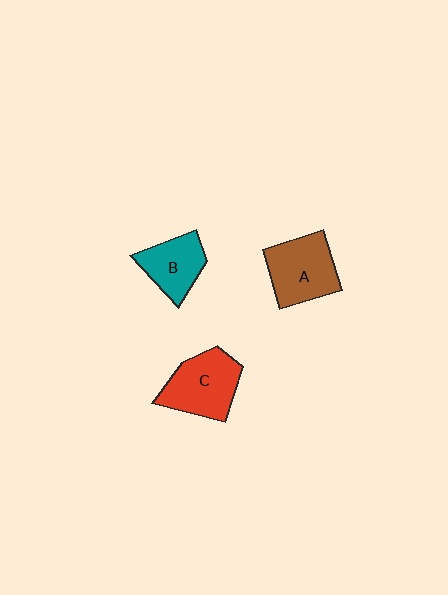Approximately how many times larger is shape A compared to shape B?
Approximately 1.3 times.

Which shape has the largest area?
Shape C (red).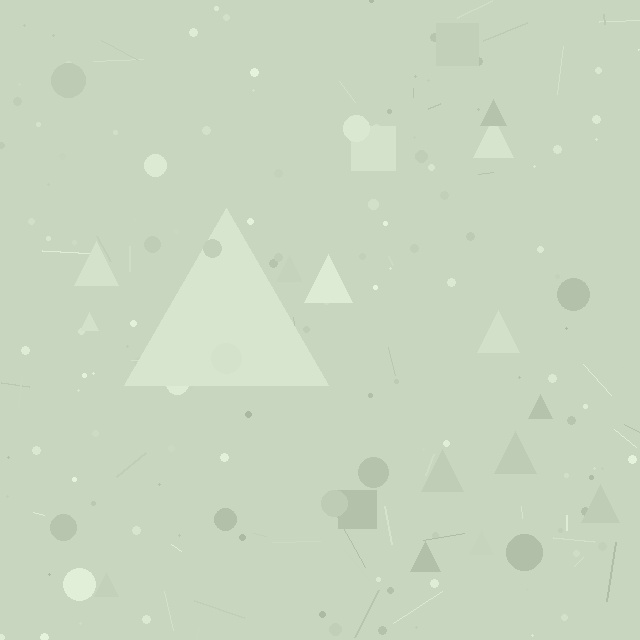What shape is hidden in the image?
A triangle is hidden in the image.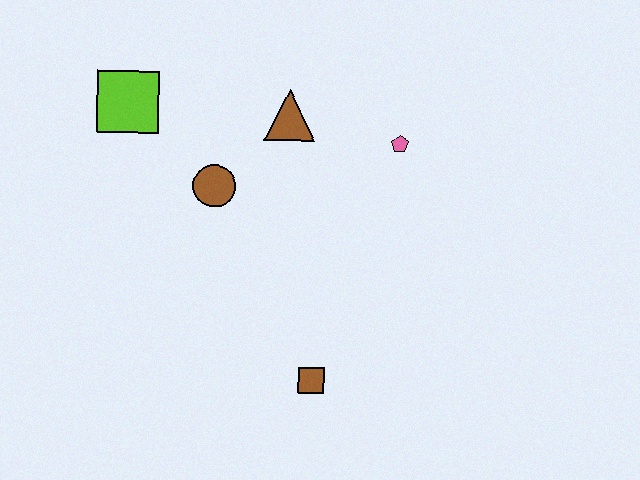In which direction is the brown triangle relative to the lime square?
The brown triangle is to the right of the lime square.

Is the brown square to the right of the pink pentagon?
No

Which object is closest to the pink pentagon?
The brown triangle is closest to the pink pentagon.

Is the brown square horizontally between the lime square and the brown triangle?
No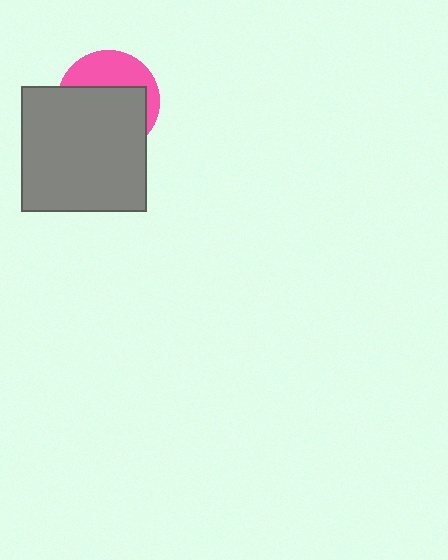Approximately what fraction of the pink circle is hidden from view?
Roughly 64% of the pink circle is hidden behind the gray square.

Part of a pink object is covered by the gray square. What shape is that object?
It is a circle.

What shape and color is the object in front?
The object in front is a gray square.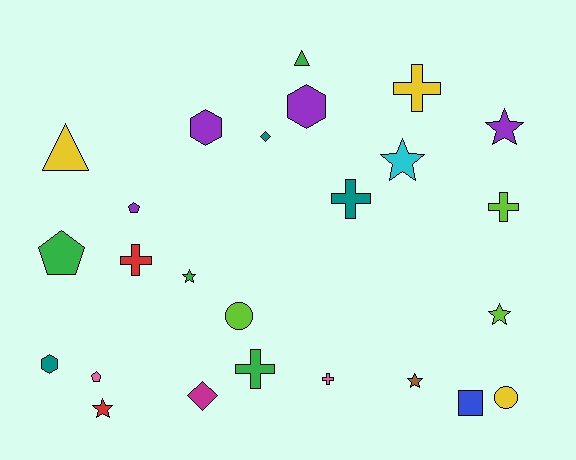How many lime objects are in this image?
There are 3 lime objects.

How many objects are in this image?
There are 25 objects.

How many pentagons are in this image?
There are 3 pentagons.